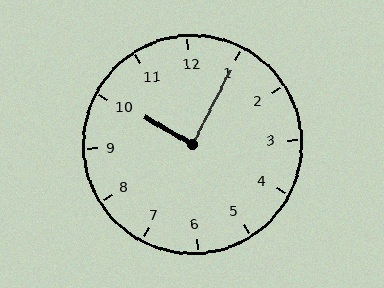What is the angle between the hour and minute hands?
Approximately 88 degrees.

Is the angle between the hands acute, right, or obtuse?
It is right.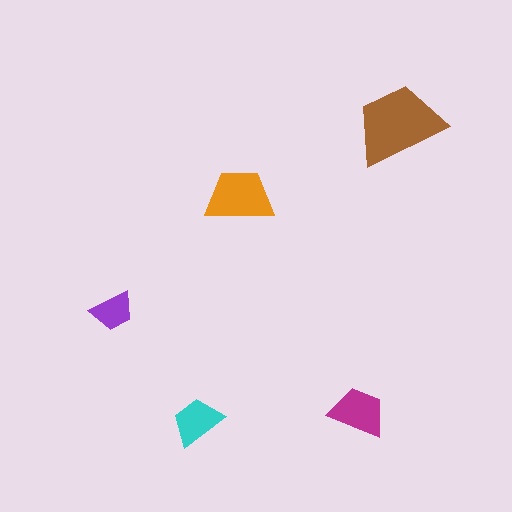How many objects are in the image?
There are 5 objects in the image.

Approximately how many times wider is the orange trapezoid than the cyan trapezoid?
About 1.5 times wider.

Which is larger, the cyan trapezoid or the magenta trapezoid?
The magenta one.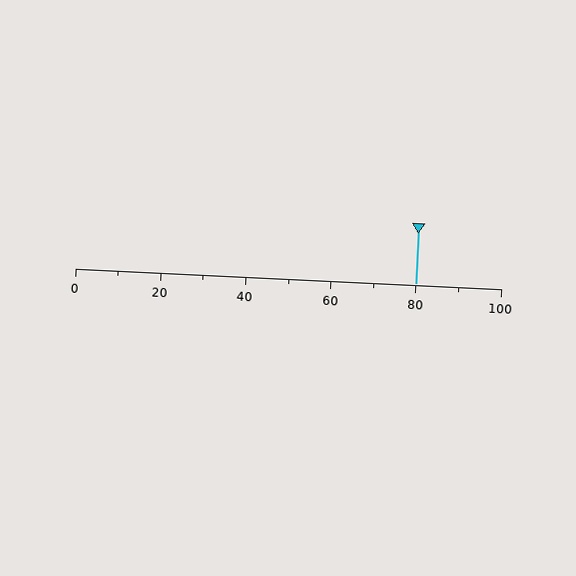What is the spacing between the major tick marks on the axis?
The major ticks are spaced 20 apart.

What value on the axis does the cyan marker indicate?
The marker indicates approximately 80.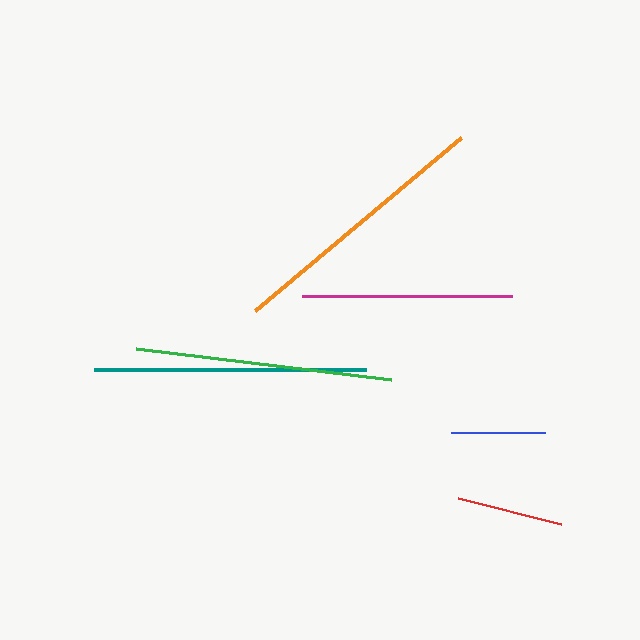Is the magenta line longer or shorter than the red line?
The magenta line is longer than the red line.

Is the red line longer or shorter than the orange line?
The orange line is longer than the red line.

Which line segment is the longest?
The teal line is the longest at approximately 272 pixels.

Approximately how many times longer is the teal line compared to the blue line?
The teal line is approximately 2.9 times the length of the blue line.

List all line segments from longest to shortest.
From longest to shortest: teal, orange, green, magenta, red, blue.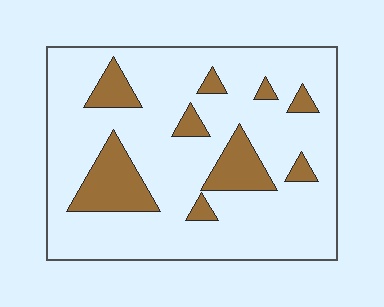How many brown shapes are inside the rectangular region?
9.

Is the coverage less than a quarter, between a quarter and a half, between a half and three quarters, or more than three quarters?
Less than a quarter.